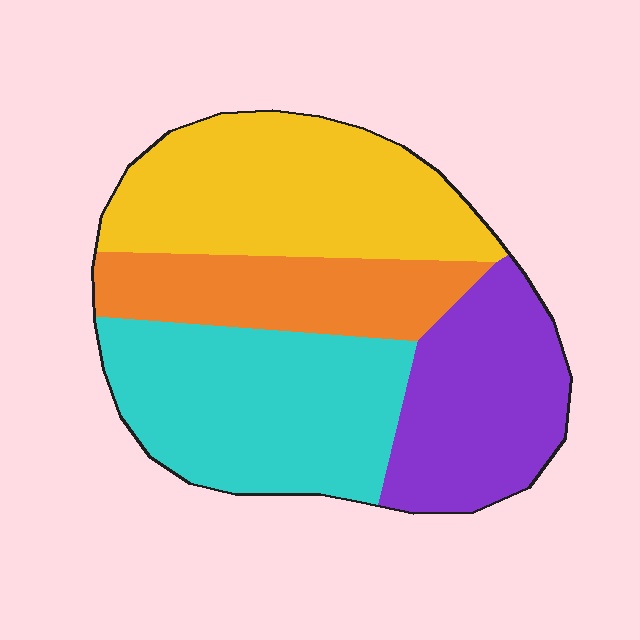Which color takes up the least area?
Orange, at roughly 20%.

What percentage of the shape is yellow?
Yellow takes up about one third (1/3) of the shape.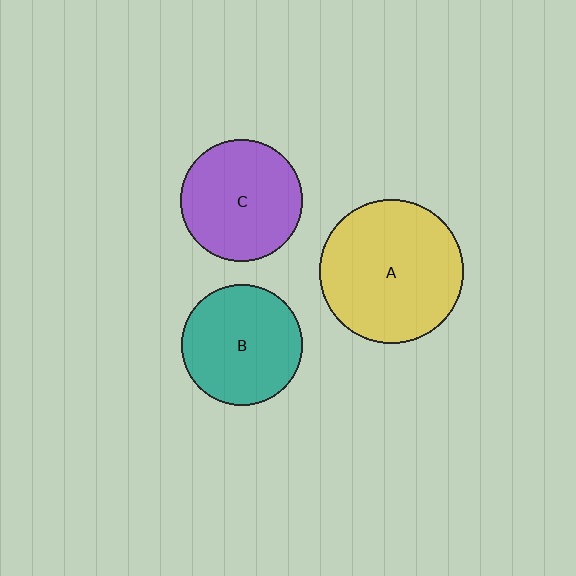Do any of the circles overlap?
No, none of the circles overlap.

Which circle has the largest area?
Circle A (yellow).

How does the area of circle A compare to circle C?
Approximately 1.4 times.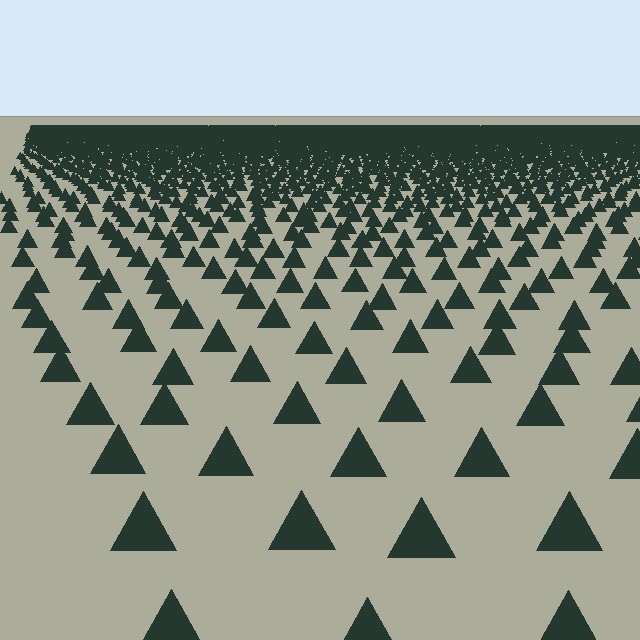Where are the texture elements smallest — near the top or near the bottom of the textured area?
Near the top.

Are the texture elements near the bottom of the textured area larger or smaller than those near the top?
Larger. Near the bottom, elements are closer to the viewer and appear at a bigger on-screen size.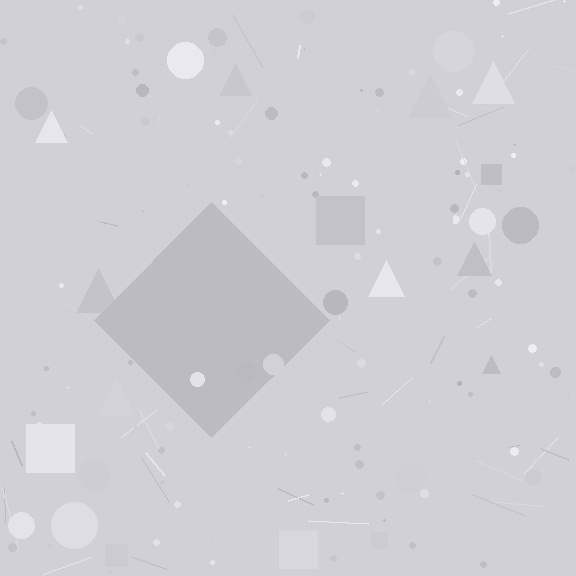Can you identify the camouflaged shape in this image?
The camouflaged shape is a diamond.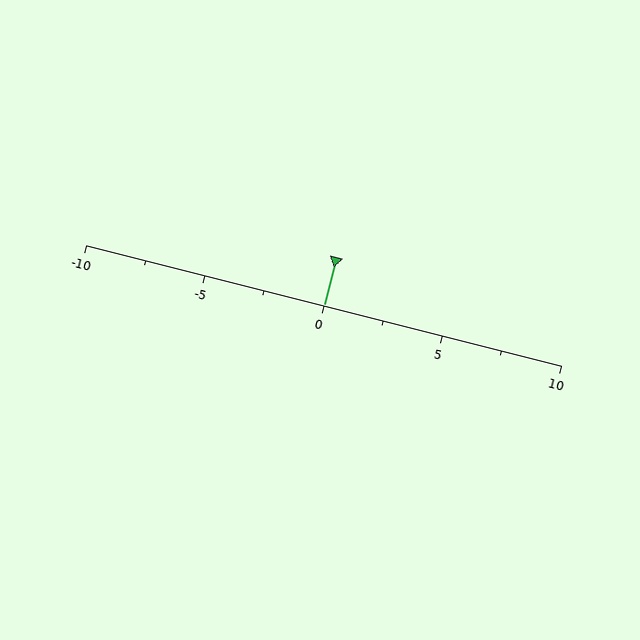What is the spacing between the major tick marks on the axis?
The major ticks are spaced 5 apart.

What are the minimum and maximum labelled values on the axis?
The axis runs from -10 to 10.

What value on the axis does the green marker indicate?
The marker indicates approximately 0.